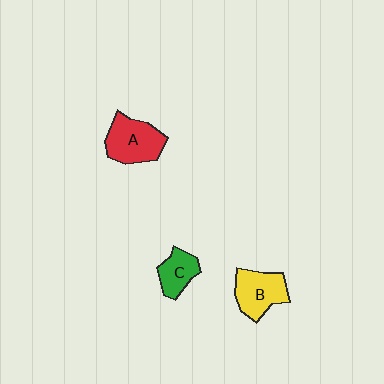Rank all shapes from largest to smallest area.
From largest to smallest: A (red), B (yellow), C (green).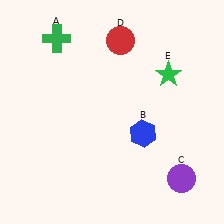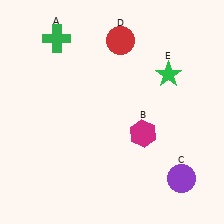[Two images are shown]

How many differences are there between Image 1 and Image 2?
There is 1 difference between the two images.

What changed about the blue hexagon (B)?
In Image 1, B is blue. In Image 2, it changed to magenta.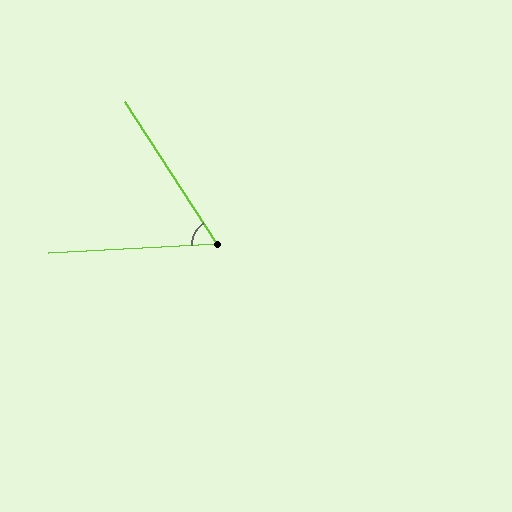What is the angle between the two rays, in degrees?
Approximately 60 degrees.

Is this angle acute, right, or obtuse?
It is acute.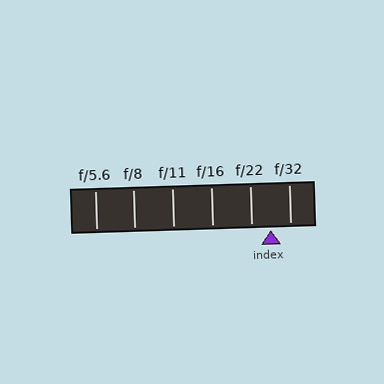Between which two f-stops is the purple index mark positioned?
The index mark is between f/22 and f/32.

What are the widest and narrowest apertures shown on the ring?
The widest aperture shown is f/5.6 and the narrowest is f/32.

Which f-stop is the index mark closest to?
The index mark is closest to f/22.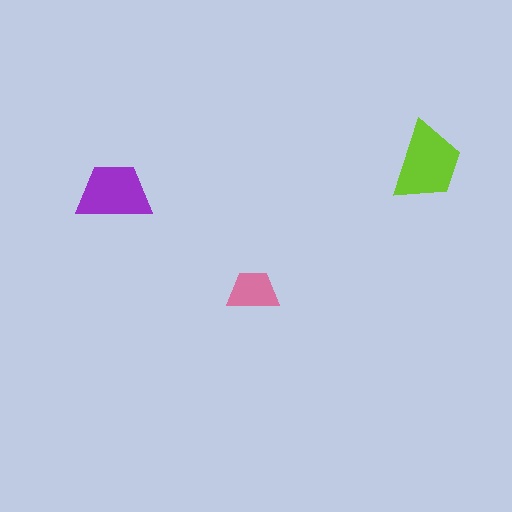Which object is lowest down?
The pink trapezoid is bottommost.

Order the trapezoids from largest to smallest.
the lime one, the purple one, the pink one.